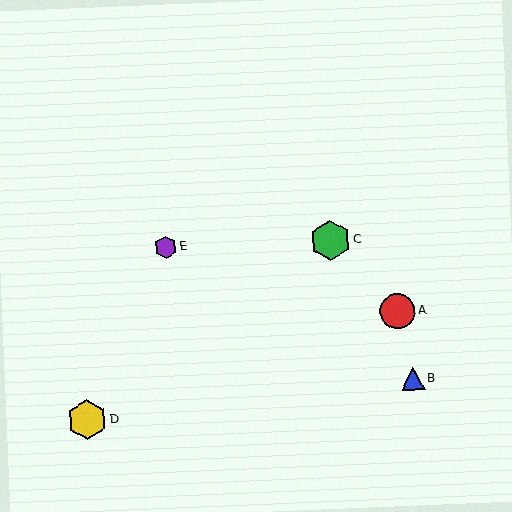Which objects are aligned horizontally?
Objects C, E are aligned horizontally.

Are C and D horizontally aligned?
No, C is at y≈240 and D is at y≈420.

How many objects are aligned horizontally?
2 objects (C, E) are aligned horizontally.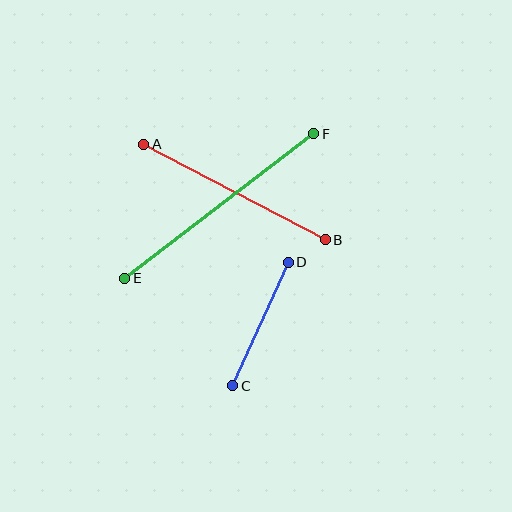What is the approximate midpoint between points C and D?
The midpoint is at approximately (260, 324) pixels.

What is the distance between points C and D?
The distance is approximately 135 pixels.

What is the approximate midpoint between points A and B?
The midpoint is at approximately (235, 192) pixels.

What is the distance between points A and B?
The distance is approximately 205 pixels.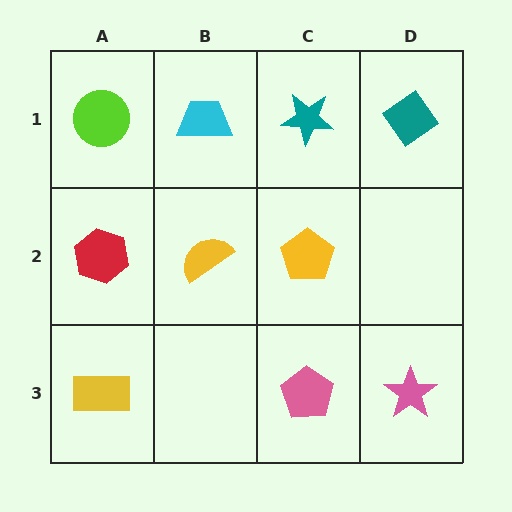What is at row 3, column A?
A yellow rectangle.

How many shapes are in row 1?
4 shapes.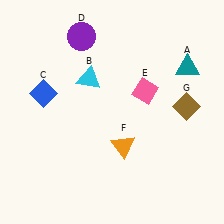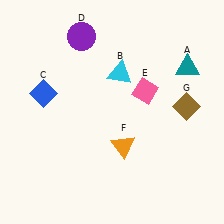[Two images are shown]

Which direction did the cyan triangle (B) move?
The cyan triangle (B) moved right.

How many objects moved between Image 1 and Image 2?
1 object moved between the two images.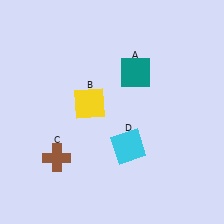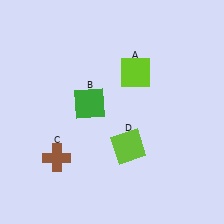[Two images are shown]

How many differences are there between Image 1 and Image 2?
There are 3 differences between the two images.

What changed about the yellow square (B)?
In Image 1, B is yellow. In Image 2, it changed to green.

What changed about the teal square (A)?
In Image 1, A is teal. In Image 2, it changed to lime.